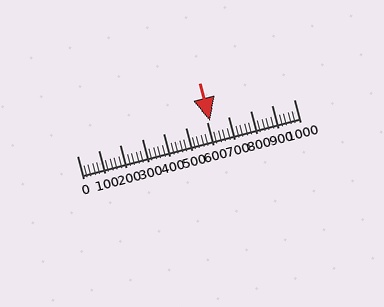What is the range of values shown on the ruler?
The ruler shows values from 0 to 1000.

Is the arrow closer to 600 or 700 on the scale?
The arrow is closer to 600.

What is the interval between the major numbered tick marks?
The major tick marks are spaced 100 units apart.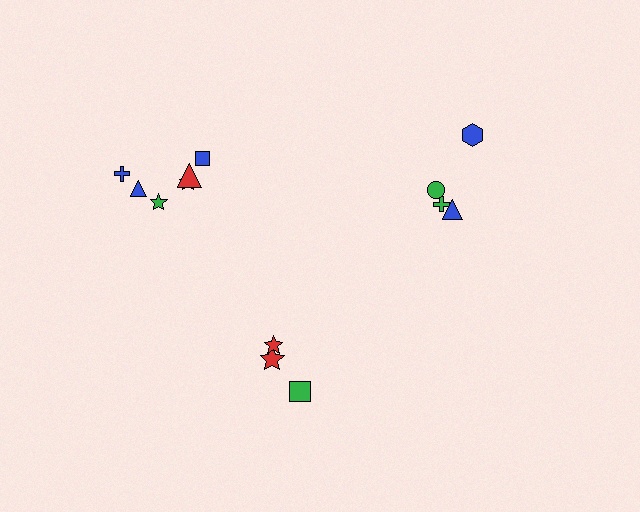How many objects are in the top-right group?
There are 4 objects.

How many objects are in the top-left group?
There are 6 objects.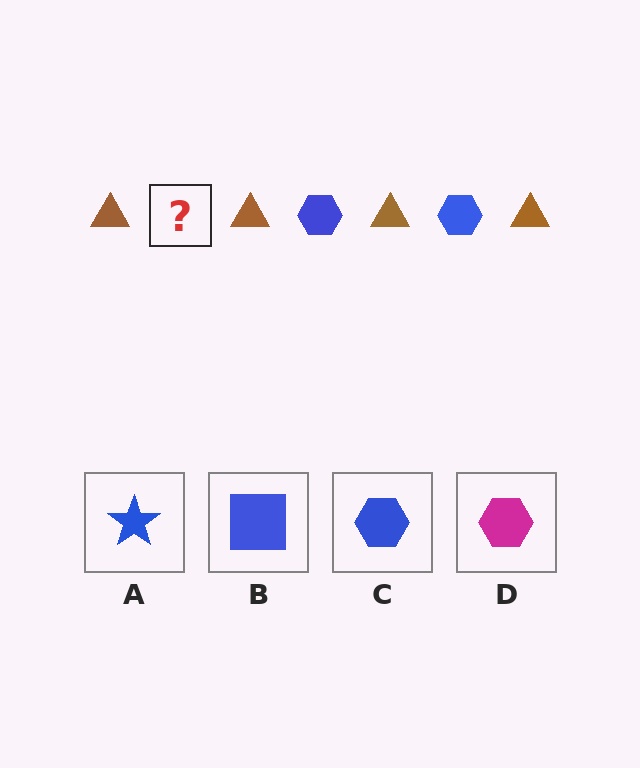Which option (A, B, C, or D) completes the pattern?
C.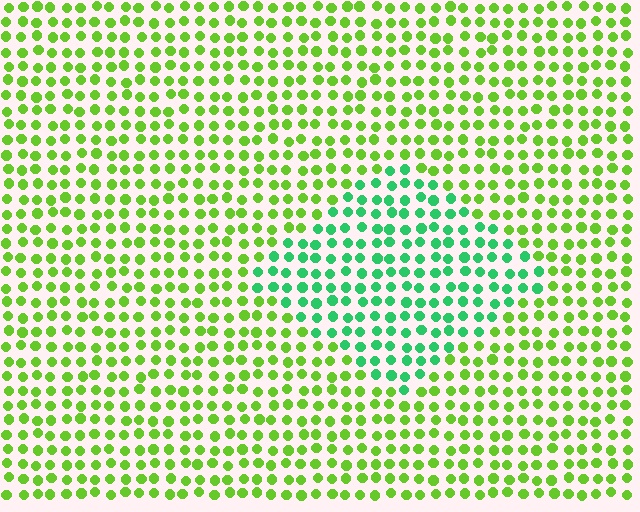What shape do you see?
I see a diamond.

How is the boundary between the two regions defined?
The boundary is defined purely by a slight shift in hue (about 46 degrees). Spacing, size, and orientation are identical on both sides.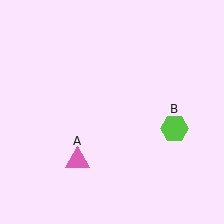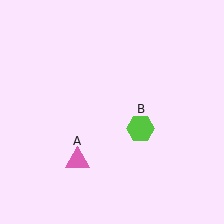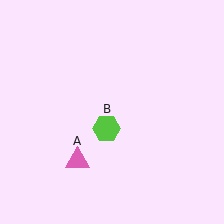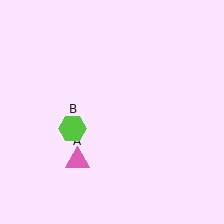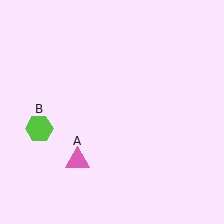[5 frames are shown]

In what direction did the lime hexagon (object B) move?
The lime hexagon (object B) moved left.